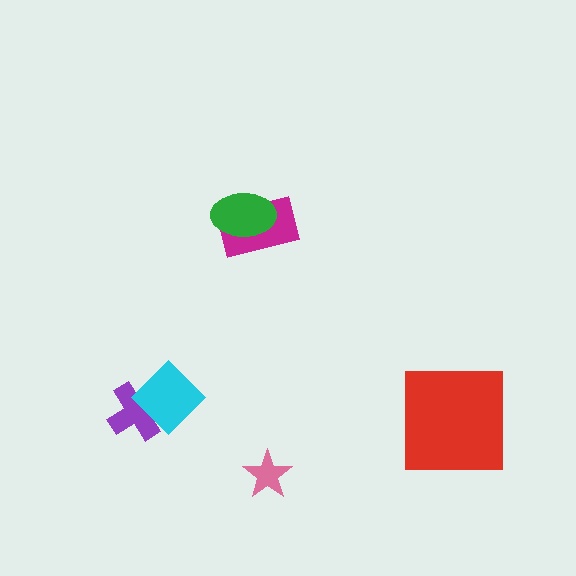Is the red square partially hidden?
No, no other shape covers it.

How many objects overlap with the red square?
0 objects overlap with the red square.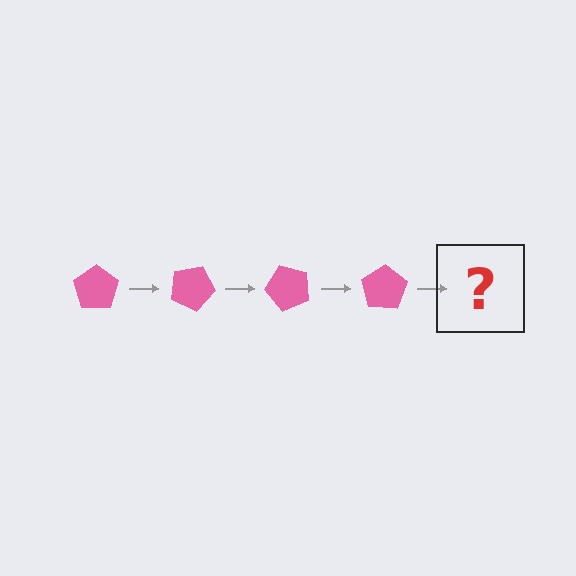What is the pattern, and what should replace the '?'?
The pattern is that the pentagon rotates 25 degrees each step. The '?' should be a pink pentagon rotated 100 degrees.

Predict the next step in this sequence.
The next step is a pink pentagon rotated 100 degrees.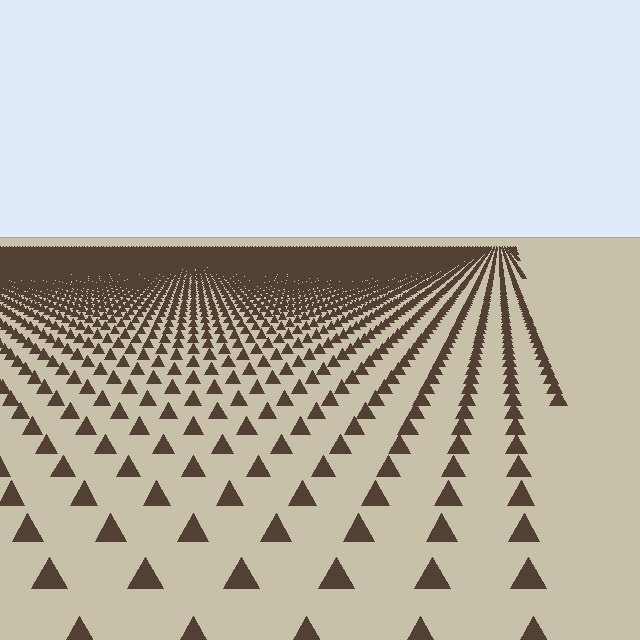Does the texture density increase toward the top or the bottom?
Density increases toward the top.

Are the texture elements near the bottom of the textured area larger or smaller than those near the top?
Larger. Near the bottom, elements are closer to the viewer and appear at a bigger on-screen size.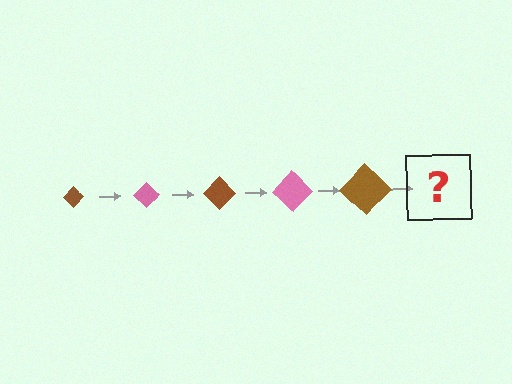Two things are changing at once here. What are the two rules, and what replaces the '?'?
The two rules are that the diamond grows larger each step and the color cycles through brown and pink. The '?' should be a pink diamond, larger than the previous one.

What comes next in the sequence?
The next element should be a pink diamond, larger than the previous one.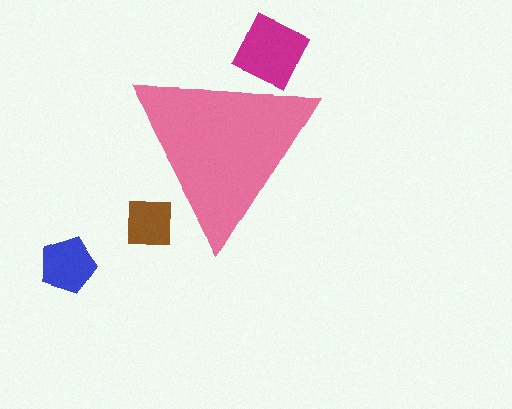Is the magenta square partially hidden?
Yes, the magenta square is partially hidden behind the pink triangle.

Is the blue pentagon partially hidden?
No, the blue pentagon is fully visible.